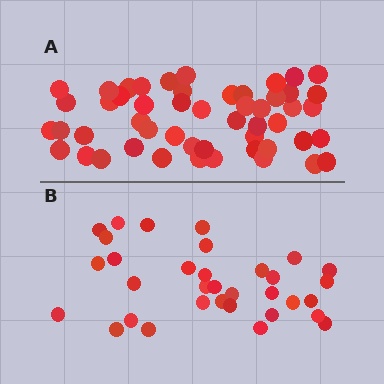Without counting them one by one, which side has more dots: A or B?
Region A (the top region) has more dots.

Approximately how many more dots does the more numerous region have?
Region A has approximately 20 more dots than region B.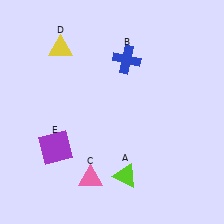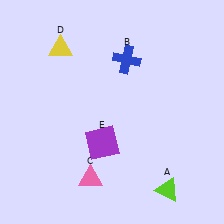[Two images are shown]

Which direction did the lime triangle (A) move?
The lime triangle (A) moved right.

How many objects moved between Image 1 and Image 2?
2 objects moved between the two images.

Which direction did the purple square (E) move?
The purple square (E) moved right.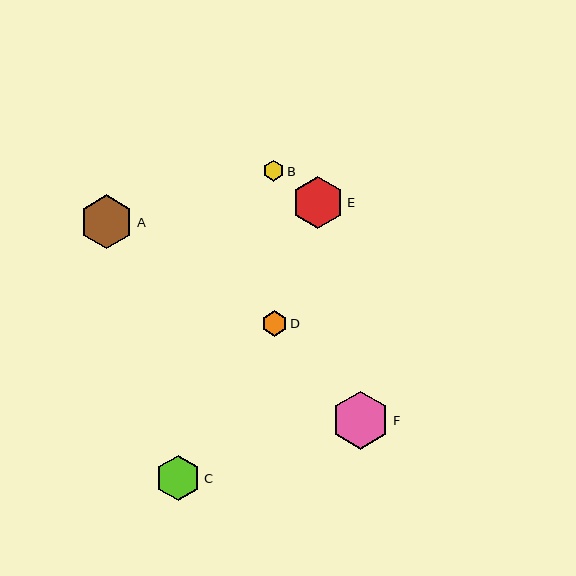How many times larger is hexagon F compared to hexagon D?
Hexagon F is approximately 2.3 times the size of hexagon D.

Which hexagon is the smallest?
Hexagon B is the smallest with a size of approximately 21 pixels.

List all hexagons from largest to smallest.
From largest to smallest: F, A, E, C, D, B.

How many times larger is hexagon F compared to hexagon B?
Hexagon F is approximately 2.8 times the size of hexagon B.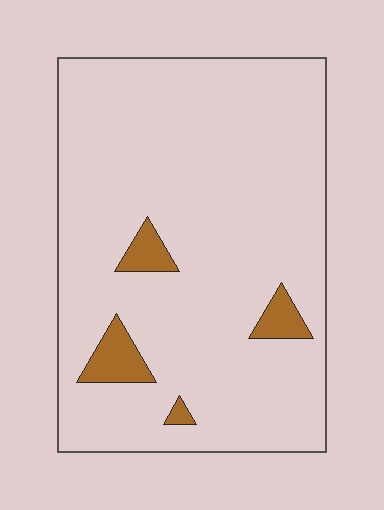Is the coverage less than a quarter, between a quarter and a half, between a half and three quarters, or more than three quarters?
Less than a quarter.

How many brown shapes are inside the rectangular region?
4.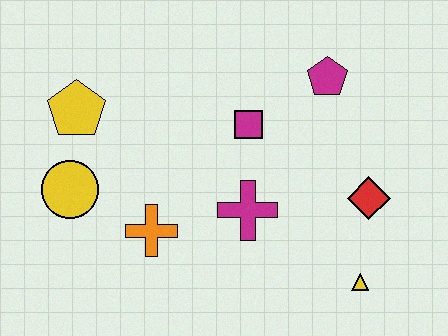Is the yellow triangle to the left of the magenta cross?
No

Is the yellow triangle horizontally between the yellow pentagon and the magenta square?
No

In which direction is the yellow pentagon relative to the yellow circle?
The yellow pentagon is above the yellow circle.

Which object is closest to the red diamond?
The yellow triangle is closest to the red diamond.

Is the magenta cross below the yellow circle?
Yes